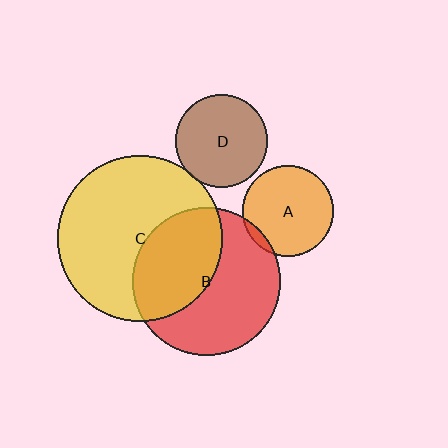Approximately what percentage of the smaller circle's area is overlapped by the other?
Approximately 5%.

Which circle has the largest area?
Circle C (yellow).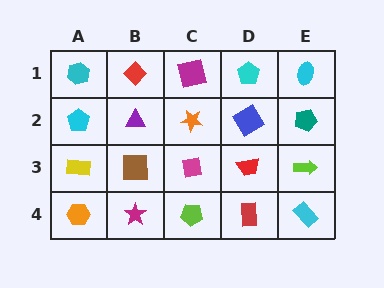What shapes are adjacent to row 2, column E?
A cyan ellipse (row 1, column E), a lime arrow (row 3, column E), a blue diamond (row 2, column D).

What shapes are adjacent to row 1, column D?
A blue diamond (row 2, column D), a magenta square (row 1, column C), a cyan ellipse (row 1, column E).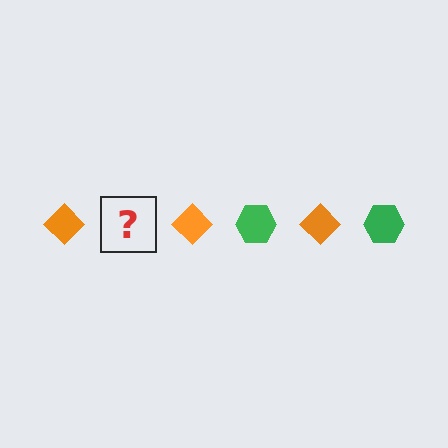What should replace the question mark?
The question mark should be replaced with a green hexagon.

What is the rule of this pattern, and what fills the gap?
The rule is that the pattern alternates between orange diamond and green hexagon. The gap should be filled with a green hexagon.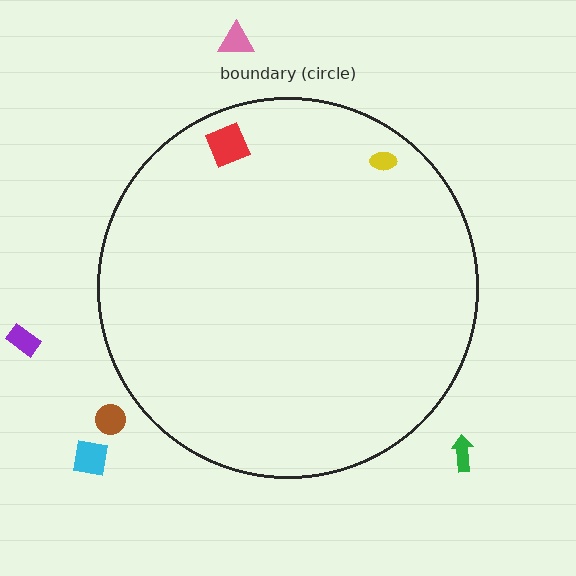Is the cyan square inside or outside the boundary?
Outside.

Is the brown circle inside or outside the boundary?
Outside.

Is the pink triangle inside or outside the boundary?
Outside.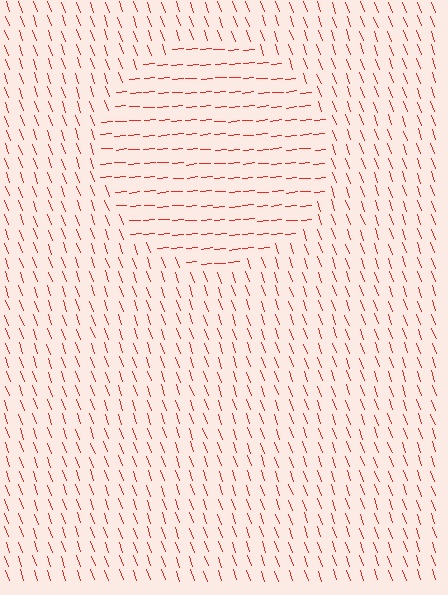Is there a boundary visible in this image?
Yes, there is a texture boundary formed by a change in line orientation.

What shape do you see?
I see a circle.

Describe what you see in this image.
The image is filled with small red line segments. A circle region in the image has lines oriented differently from the surrounding lines, creating a visible texture boundary.